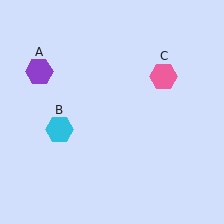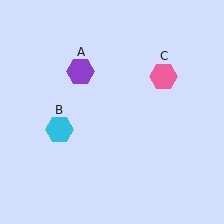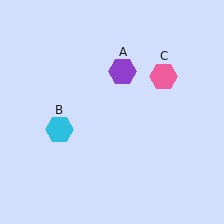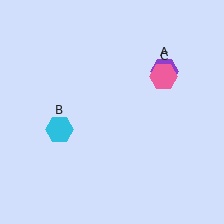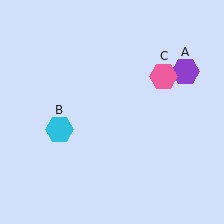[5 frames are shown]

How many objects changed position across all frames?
1 object changed position: purple hexagon (object A).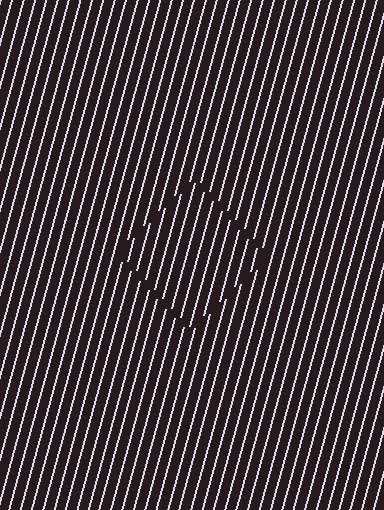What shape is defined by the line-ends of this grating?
An illusory square. The interior of the shape contains the same grating, shifted by half a period — the contour is defined by the phase discontinuity where line-ends from the inner and outer gratings abut.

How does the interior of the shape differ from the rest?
The interior of the shape contains the same grating, shifted by half a period — the contour is defined by the phase discontinuity where line-ends from the inner and outer gratings abut.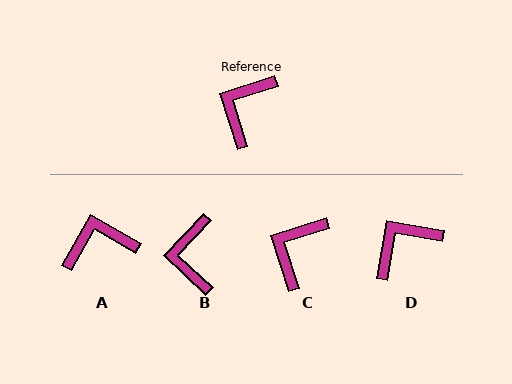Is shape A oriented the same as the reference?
No, it is off by about 48 degrees.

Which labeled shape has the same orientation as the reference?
C.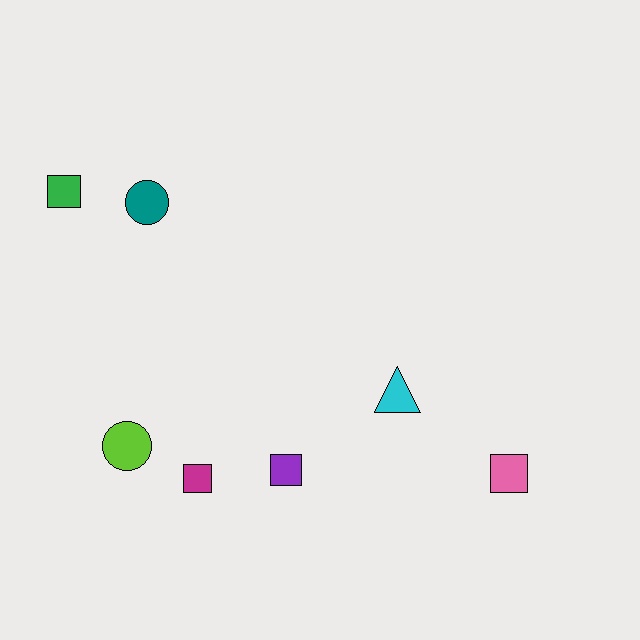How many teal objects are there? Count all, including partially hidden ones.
There is 1 teal object.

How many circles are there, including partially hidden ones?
There are 2 circles.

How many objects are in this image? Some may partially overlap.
There are 7 objects.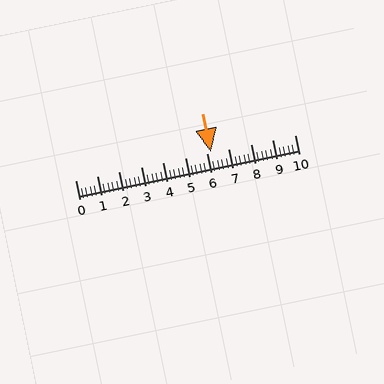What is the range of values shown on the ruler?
The ruler shows values from 0 to 10.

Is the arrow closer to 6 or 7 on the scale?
The arrow is closer to 6.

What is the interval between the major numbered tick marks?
The major tick marks are spaced 1 units apart.